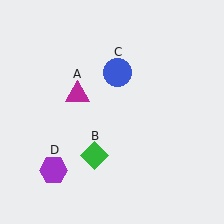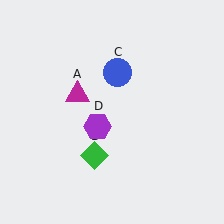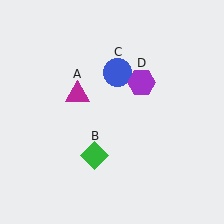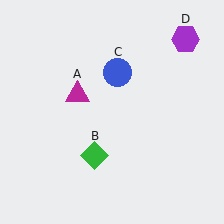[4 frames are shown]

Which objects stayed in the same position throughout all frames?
Magenta triangle (object A) and green diamond (object B) and blue circle (object C) remained stationary.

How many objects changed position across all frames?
1 object changed position: purple hexagon (object D).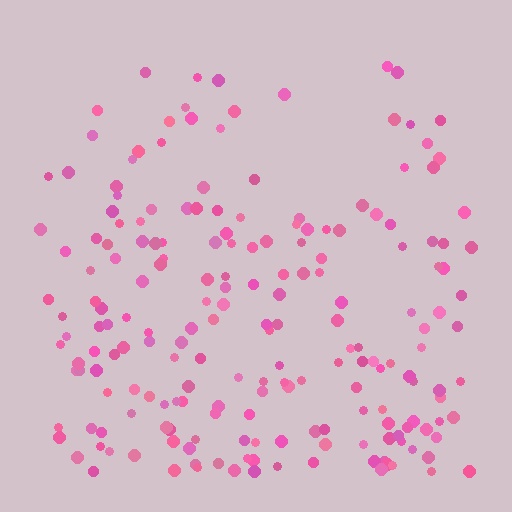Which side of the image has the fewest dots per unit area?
The top.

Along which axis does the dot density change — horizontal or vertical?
Vertical.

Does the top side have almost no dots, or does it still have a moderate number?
Still a moderate number, just noticeably fewer than the bottom.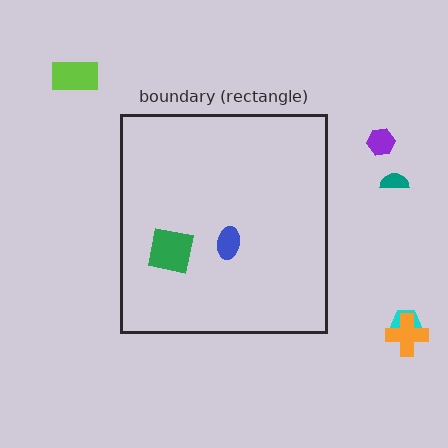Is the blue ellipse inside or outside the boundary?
Inside.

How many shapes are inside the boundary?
2 inside, 5 outside.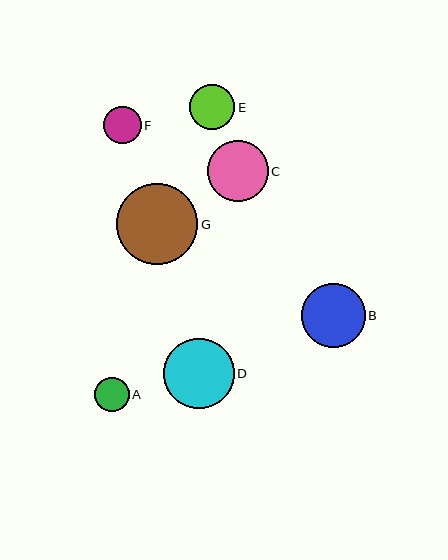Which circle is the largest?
Circle G is the largest with a size of approximately 81 pixels.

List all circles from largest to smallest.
From largest to smallest: G, D, B, C, E, F, A.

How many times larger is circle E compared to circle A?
Circle E is approximately 1.3 times the size of circle A.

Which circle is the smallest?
Circle A is the smallest with a size of approximately 34 pixels.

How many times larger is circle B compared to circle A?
Circle B is approximately 1.9 times the size of circle A.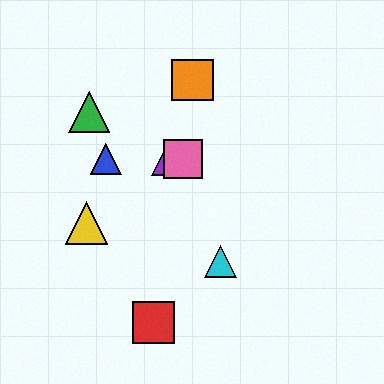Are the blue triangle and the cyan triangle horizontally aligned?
No, the blue triangle is at y≈159 and the cyan triangle is at y≈262.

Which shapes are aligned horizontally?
The blue triangle, the purple triangle, the pink square are aligned horizontally.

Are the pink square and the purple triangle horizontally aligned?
Yes, both are at y≈159.